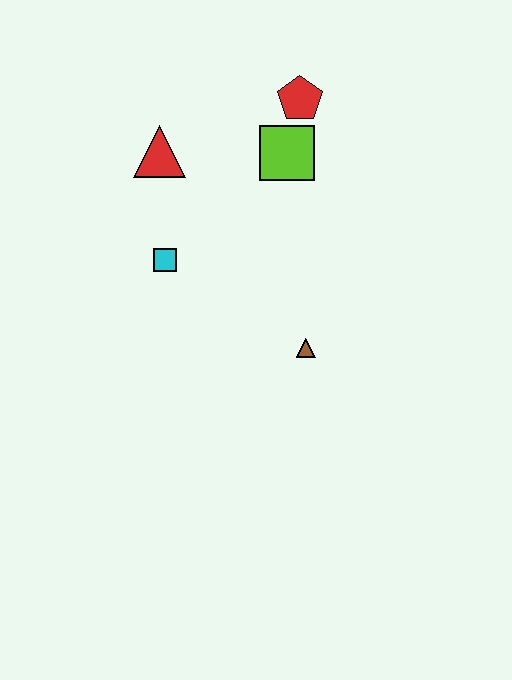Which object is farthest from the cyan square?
The red pentagon is farthest from the cyan square.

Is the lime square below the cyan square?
No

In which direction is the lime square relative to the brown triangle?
The lime square is above the brown triangle.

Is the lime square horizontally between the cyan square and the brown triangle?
Yes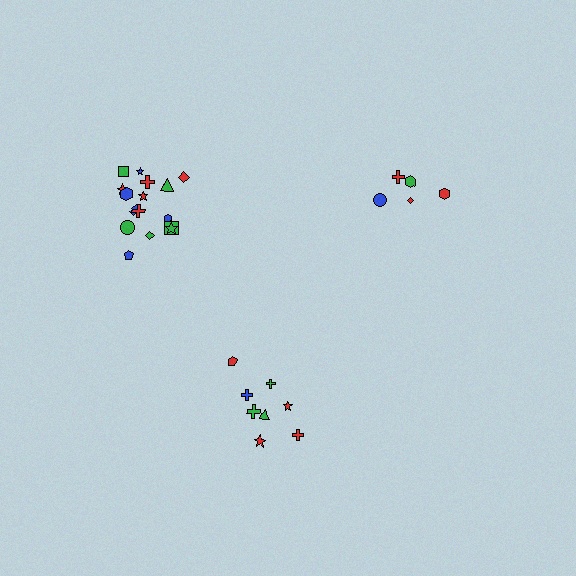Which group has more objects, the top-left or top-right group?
The top-left group.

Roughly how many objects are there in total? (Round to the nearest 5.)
Roughly 30 objects in total.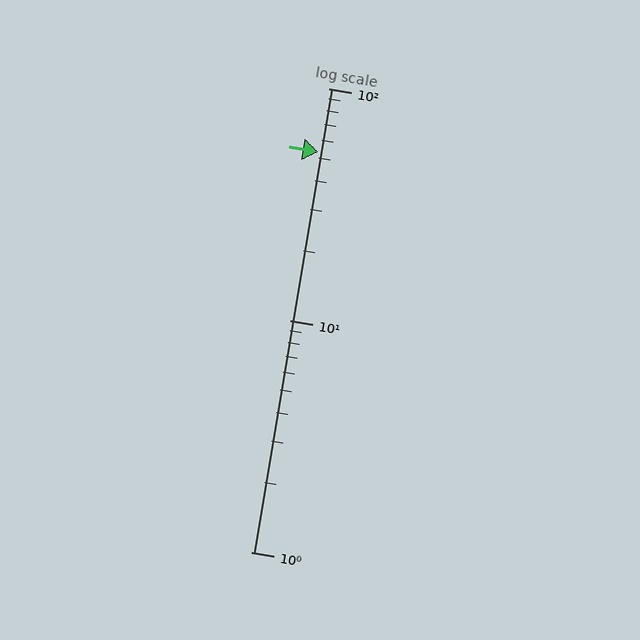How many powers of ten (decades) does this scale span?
The scale spans 2 decades, from 1 to 100.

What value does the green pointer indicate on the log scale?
The pointer indicates approximately 53.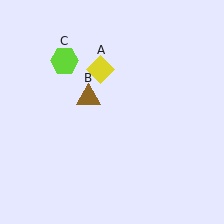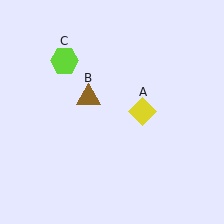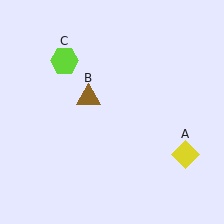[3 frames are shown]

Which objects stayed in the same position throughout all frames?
Brown triangle (object B) and lime hexagon (object C) remained stationary.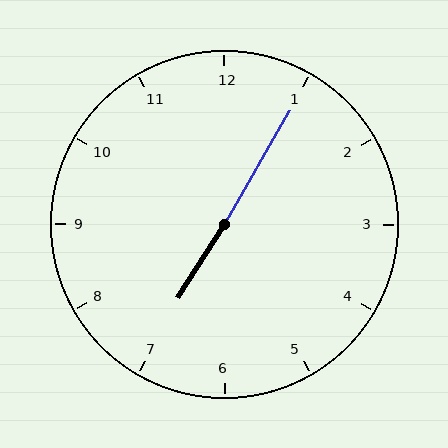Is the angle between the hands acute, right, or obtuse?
It is obtuse.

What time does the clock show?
7:05.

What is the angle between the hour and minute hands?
Approximately 178 degrees.